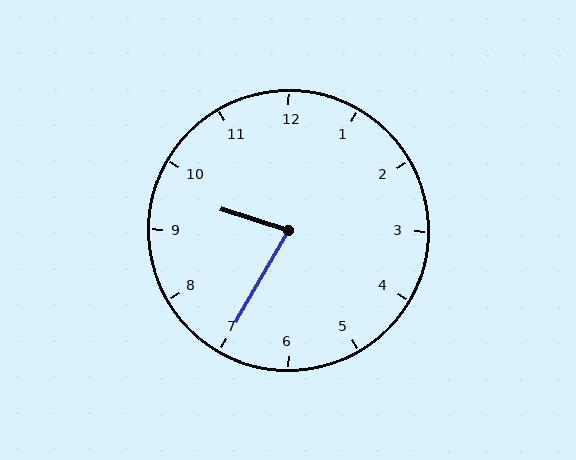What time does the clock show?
9:35.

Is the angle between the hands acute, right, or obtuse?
It is acute.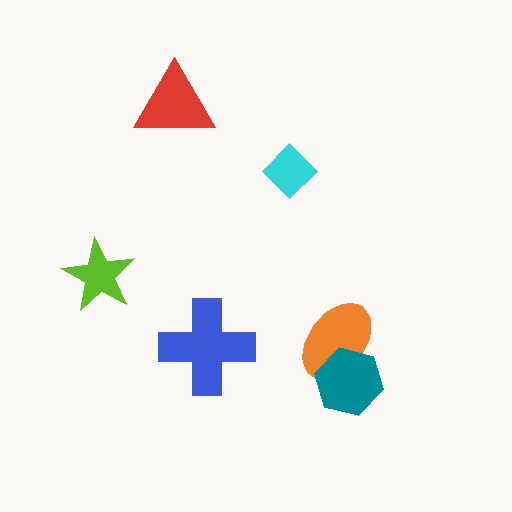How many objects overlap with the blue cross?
0 objects overlap with the blue cross.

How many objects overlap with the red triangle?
0 objects overlap with the red triangle.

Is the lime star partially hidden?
No, no other shape covers it.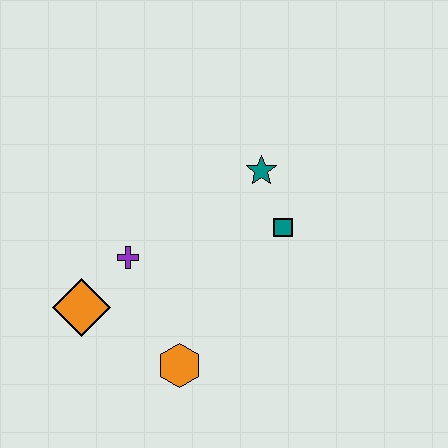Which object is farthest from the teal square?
The orange diamond is farthest from the teal square.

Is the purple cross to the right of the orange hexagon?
No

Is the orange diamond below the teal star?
Yes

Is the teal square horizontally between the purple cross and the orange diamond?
No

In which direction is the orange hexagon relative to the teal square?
The orange hexagon is below the teal square.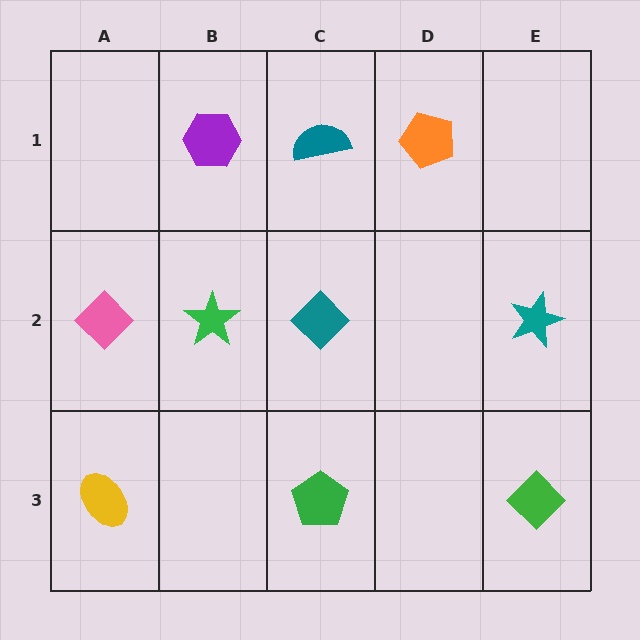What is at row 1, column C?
A teal semicircle.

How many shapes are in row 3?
3 shapes.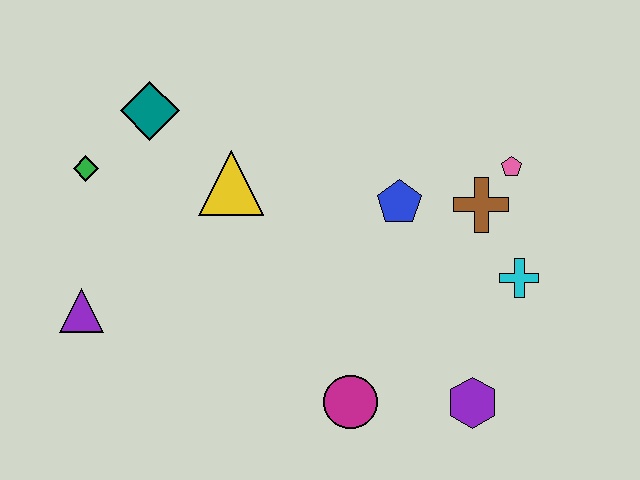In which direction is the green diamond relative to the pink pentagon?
The green diamond is to the left of the pink pentagon.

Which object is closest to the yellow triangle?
The teal diamond is closest to the yellow triangle.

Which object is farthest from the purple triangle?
The pink pentagon is farthest from the purple triangle.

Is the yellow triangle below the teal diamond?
Yes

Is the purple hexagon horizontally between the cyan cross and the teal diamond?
Yes